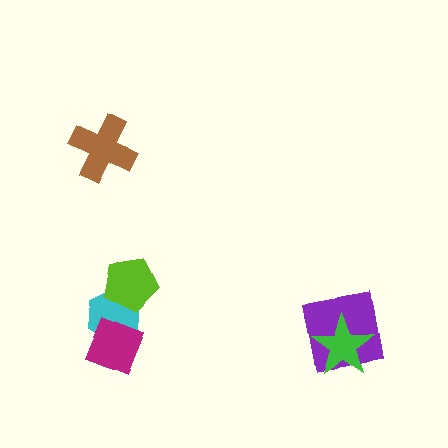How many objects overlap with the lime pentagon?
1 object overlaps with the lime pentagon.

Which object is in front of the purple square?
The green star is in front of the purple square.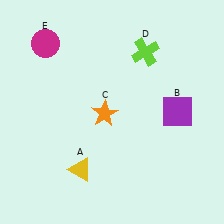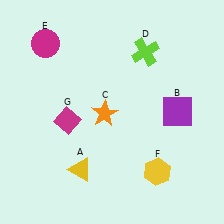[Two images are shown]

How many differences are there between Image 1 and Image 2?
There are 2 differences between the two images.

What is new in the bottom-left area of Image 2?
A magenta diamond (G) was added in the bottom-left area of Image 2.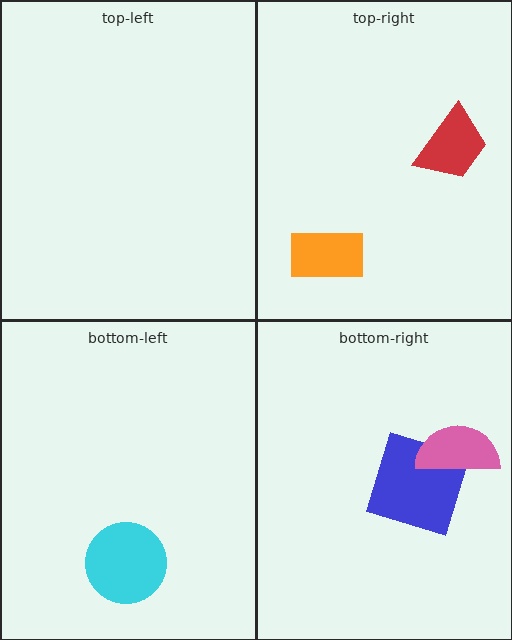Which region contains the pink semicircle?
The bottom-right region.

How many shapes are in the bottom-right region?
2.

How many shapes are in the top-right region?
2.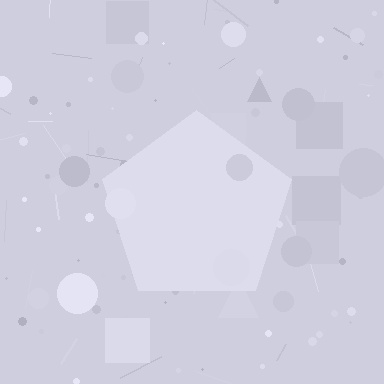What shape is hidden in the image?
A pentagon is hidden in the image.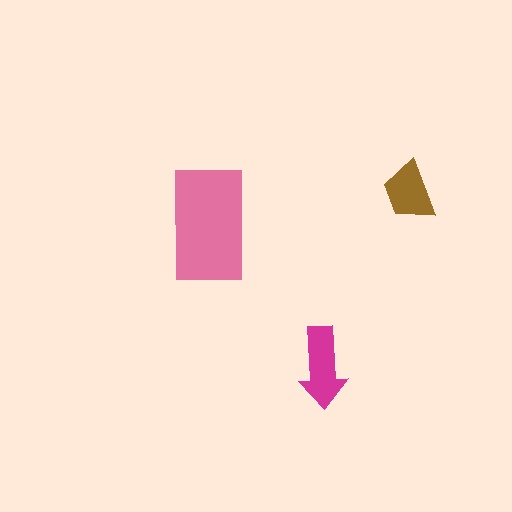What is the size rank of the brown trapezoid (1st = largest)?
3rd.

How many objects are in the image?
There are 3 objects in the image.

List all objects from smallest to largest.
The brown trapezoid, the magenta arrow, the pink rectangle.